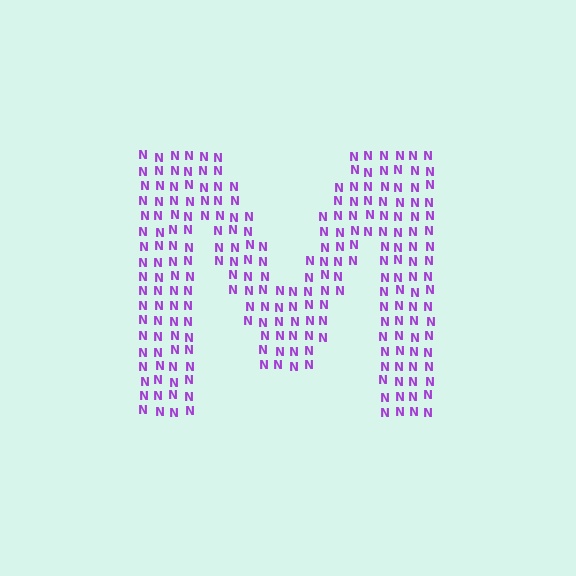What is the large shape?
The large shape is the letter M.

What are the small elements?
The small elements are letter N's.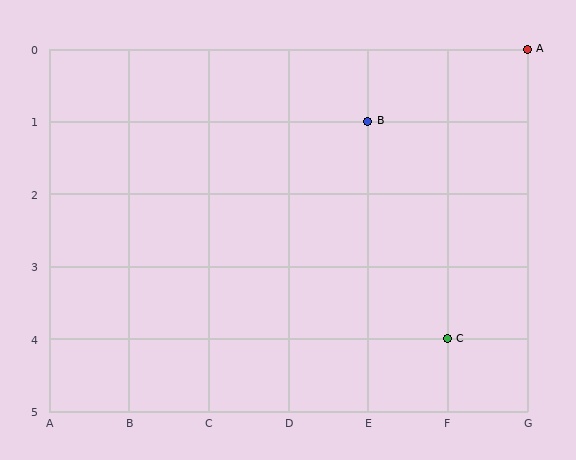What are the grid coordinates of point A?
Point A is at grid coordinates (G, 0).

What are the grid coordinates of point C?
Point C is at grid coordinates (F, 4).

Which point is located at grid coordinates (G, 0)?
Point A is at (G, 0).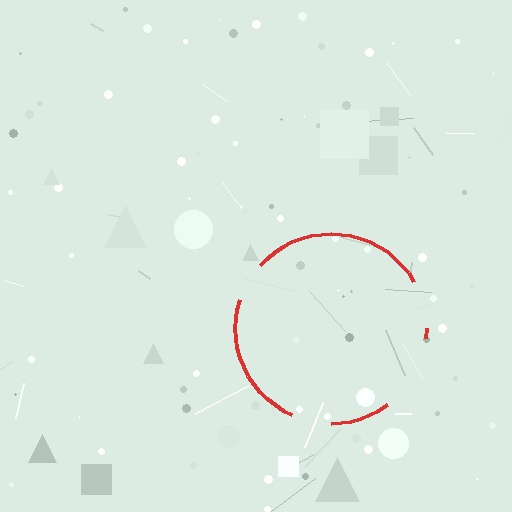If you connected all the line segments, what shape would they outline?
They would outline a circle.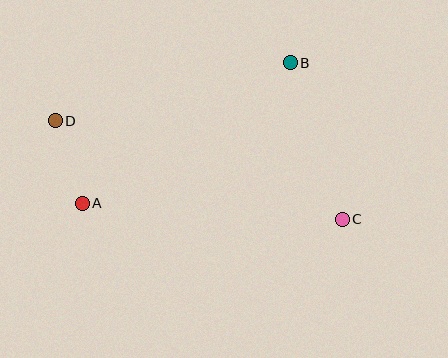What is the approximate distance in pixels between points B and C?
The distance between B and C is approximately 165 pixels.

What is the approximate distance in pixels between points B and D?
The distance between B and D is approximately 242 pixels.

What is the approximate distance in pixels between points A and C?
The distance between A and C is approximately 261 pixels.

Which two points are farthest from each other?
Points C and D are farthest from each other.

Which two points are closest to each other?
Points A and D are closest to each other.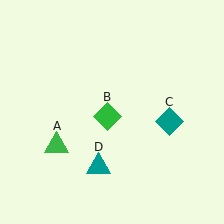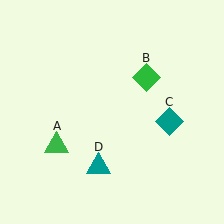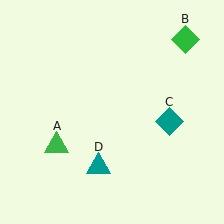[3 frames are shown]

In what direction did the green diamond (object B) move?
The green diamond (object B) moved up and to the right.